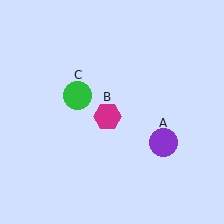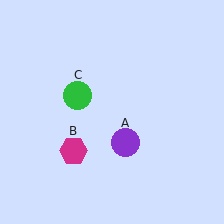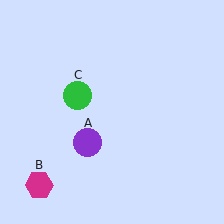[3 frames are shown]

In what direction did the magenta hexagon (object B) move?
The magenta hexagon (object B) moved down and to the left.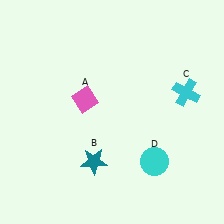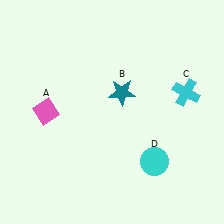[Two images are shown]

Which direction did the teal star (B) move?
The teal star (B) moved up.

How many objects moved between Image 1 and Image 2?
2 objects moved between the two images.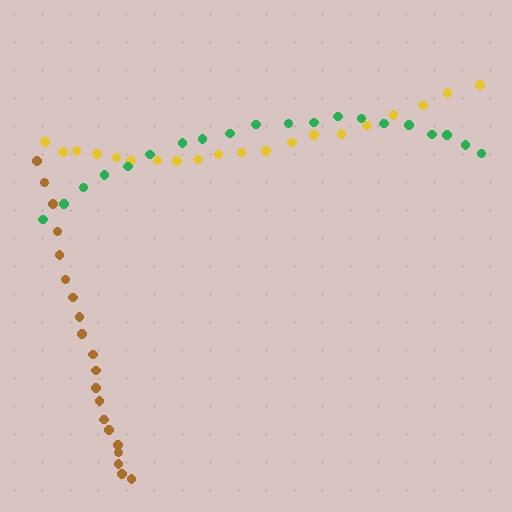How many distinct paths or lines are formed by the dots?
There are 3 distinct paths.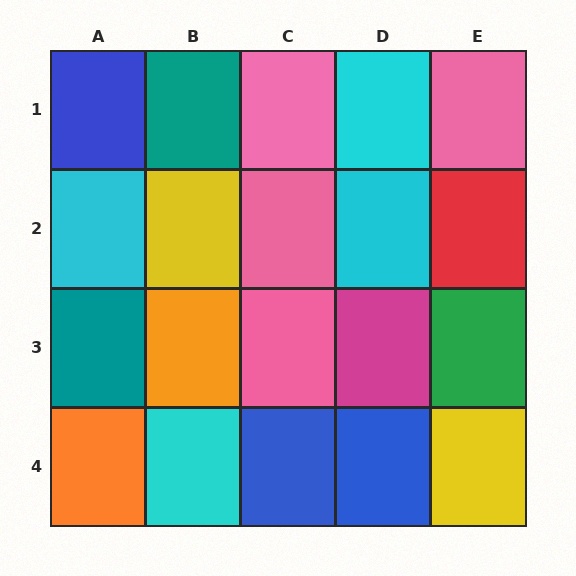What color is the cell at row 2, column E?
Red.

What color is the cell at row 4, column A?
Orange.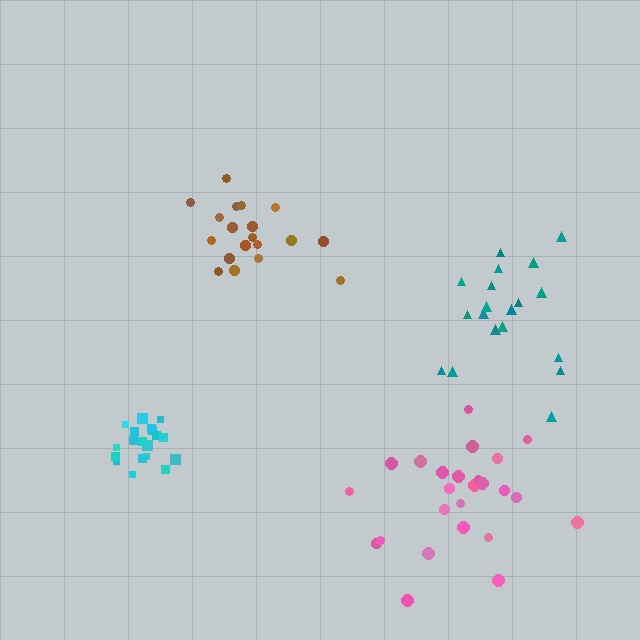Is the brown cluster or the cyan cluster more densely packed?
Cyan.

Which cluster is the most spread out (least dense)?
Pink.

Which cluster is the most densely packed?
Cyan.